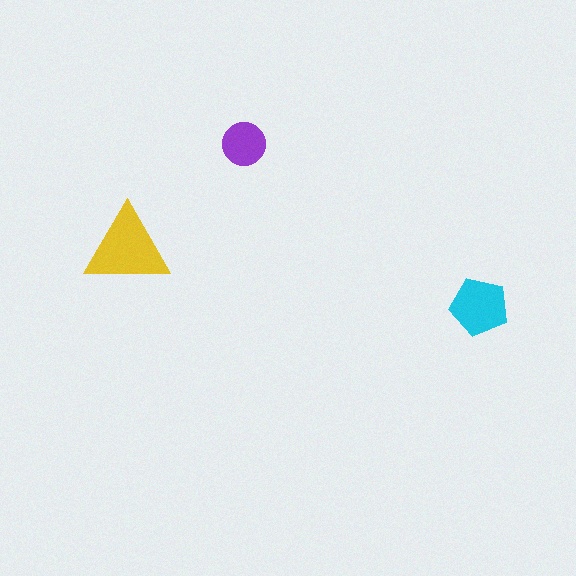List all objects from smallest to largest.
The purple circle, the cyan pentagon, the yellow triangle.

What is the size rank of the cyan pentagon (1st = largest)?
2nd.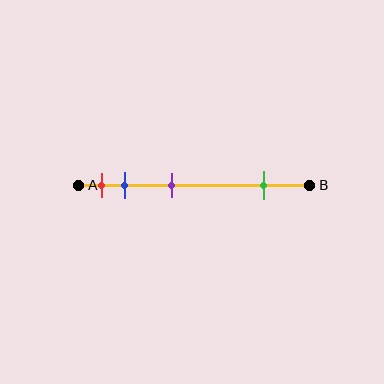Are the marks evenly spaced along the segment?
No, the marks are not evenly spaced.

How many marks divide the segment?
There are 4 marks dividing the segment.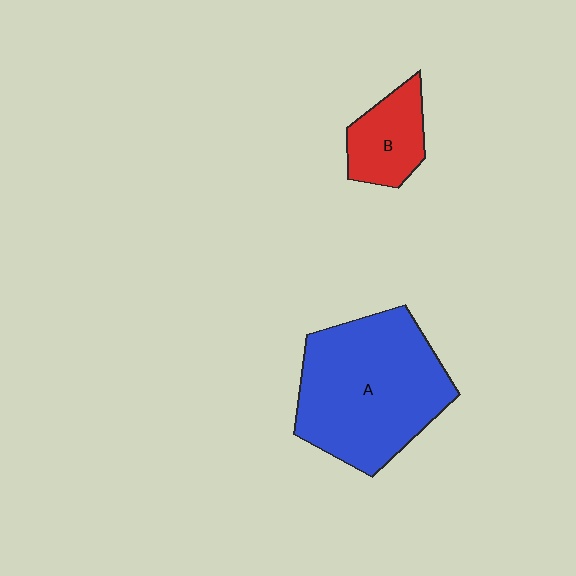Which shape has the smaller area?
Shape B (red).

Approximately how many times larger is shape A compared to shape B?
Approximately 2.9 times.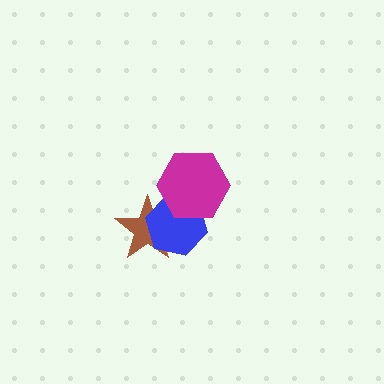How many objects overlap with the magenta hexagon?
2 objects overlap with the magenta hexagon.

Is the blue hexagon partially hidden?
Yes, it is partially covered by another shape.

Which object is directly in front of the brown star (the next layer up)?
The blue hexagon is directly in front of the brown star.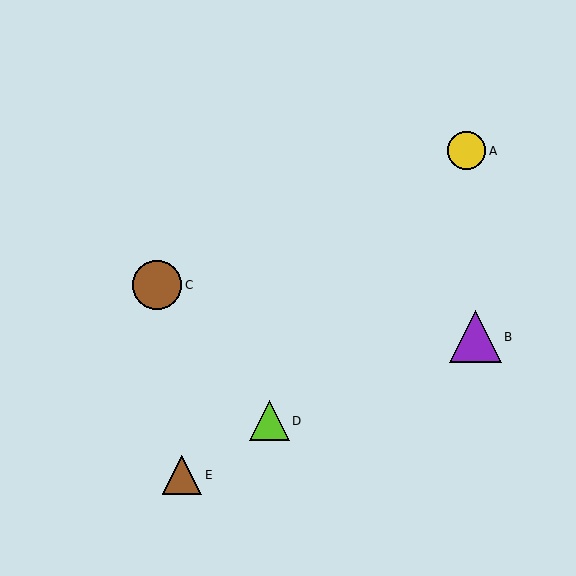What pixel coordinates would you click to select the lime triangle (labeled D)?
Click at (269, 421) to select the lime triangle D.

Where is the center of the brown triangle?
The center of the brown triangle is at (182, 475).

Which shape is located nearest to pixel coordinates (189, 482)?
The brown triangle (labeled E) at (182, 475) is nearest to that location.